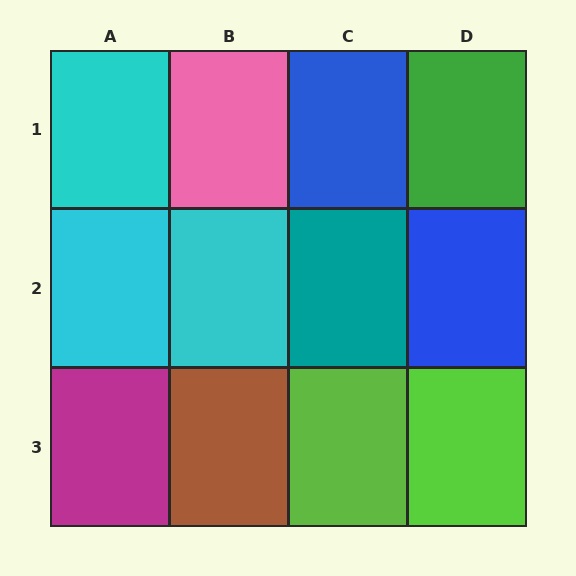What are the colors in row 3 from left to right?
Magenta, brown, lime, lime.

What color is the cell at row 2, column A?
Cyan.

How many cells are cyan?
3 cells are cyan.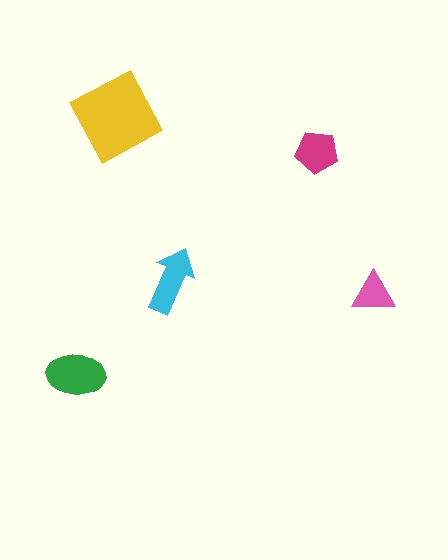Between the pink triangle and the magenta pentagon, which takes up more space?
The magenta pentagon.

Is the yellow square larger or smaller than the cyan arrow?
Larger.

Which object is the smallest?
The pink triangle.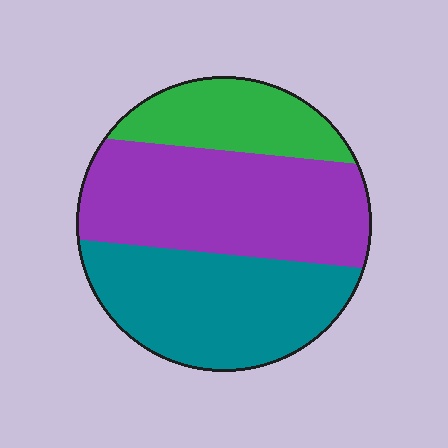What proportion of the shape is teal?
Teal takes up about three eighths (3/8) of the shape.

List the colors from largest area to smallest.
From largest to smallest: purple, teal, green.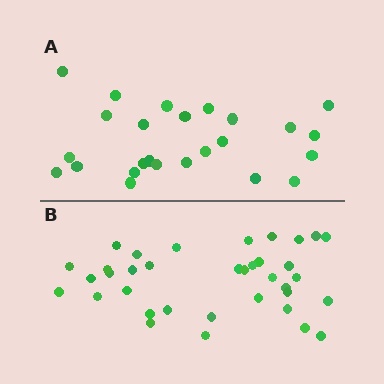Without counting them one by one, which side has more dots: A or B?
Region B (the bottom region) has more dots.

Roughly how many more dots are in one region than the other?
Region B has roughly 12 or so more dots than region A.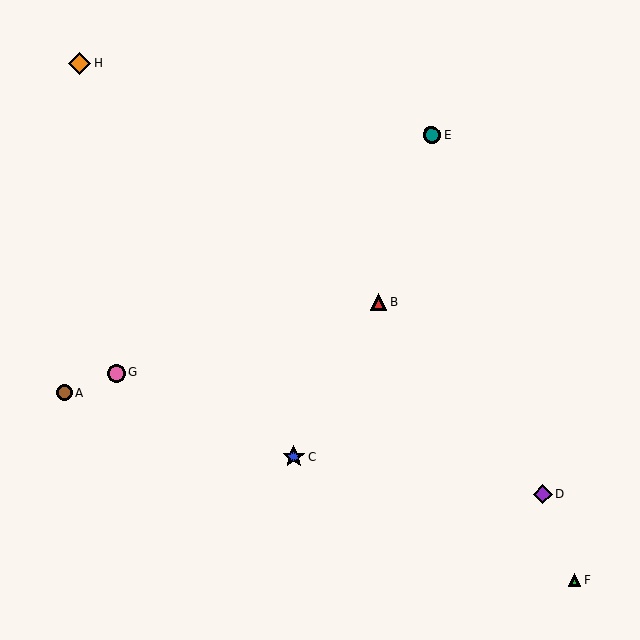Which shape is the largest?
The orange diamond (labeled H) is the largest.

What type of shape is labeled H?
Shape H is an orange diamond.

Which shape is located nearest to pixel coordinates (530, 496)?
The purple diamond (labeled D) at (543, 494) is nearest to that location.